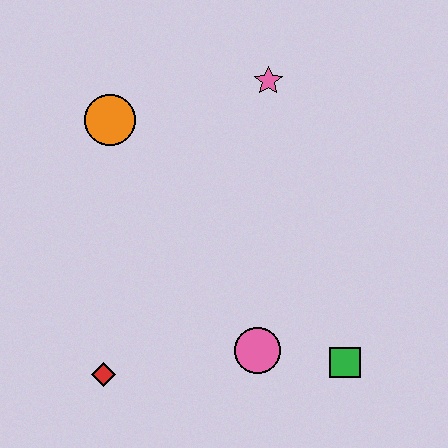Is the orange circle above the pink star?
No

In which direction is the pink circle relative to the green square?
The pink circle is to the left of the green square.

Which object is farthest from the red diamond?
The pink star is farthest from the red diamond.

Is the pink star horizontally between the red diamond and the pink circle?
No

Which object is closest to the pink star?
The orange circle is closest to the pink star.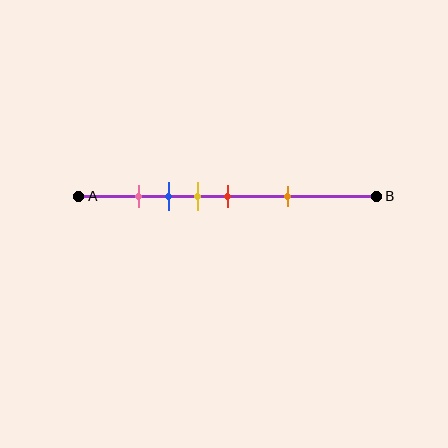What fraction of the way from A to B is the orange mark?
The orange mark is approximately 70% (0.7) of the way from A to B.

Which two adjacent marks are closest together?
The pink and blue marks are the closest adjacent pair.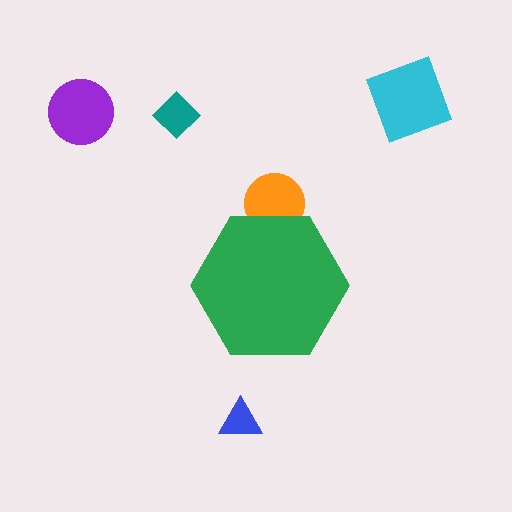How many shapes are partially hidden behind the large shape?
2 shapes are partially hidden.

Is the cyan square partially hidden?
No, the cyan square is fully visible.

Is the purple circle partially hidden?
No, the purple circle is fully visible.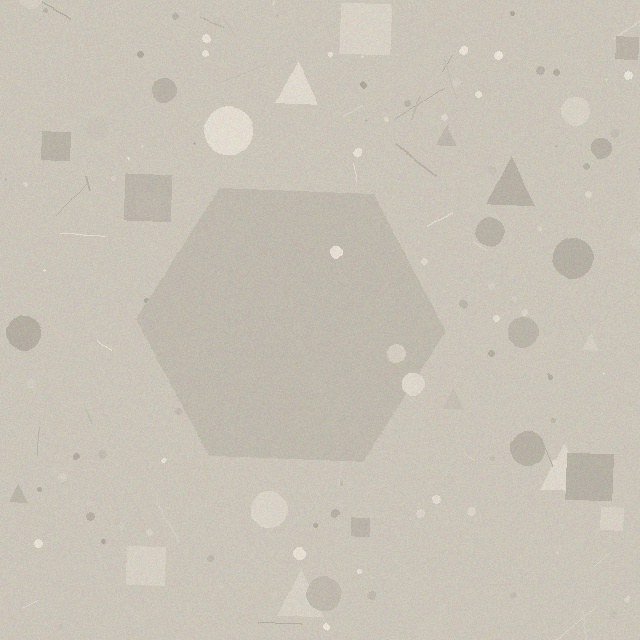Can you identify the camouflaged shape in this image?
The camouflaged shape is a hexagon.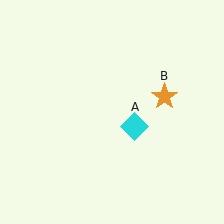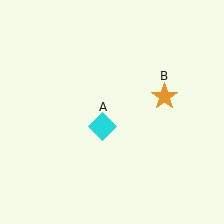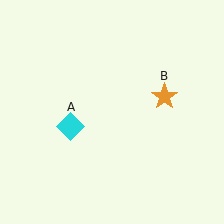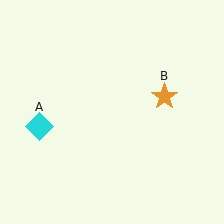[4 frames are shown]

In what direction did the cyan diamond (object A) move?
The cyan diamond (object A) moved left.